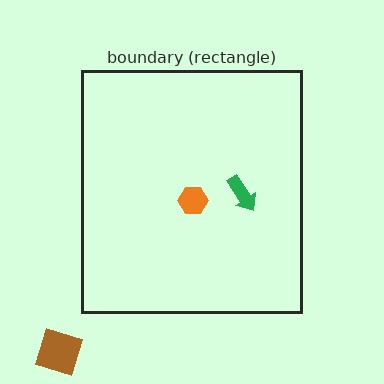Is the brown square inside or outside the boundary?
Outside.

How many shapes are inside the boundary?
2 inside, 1 outside.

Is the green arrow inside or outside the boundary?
Inside.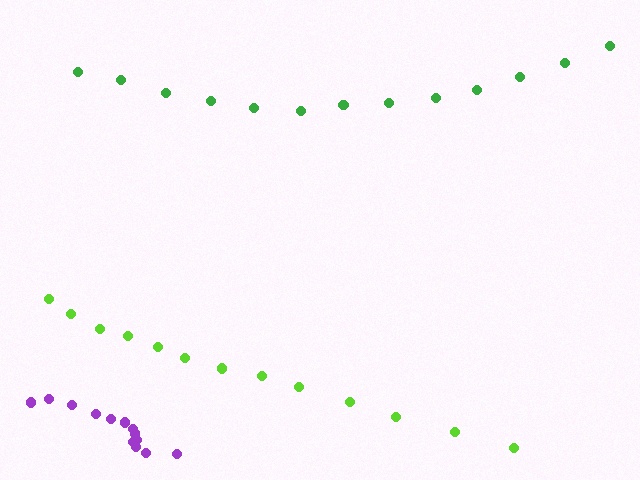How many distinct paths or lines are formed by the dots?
There are 3 distinct paths.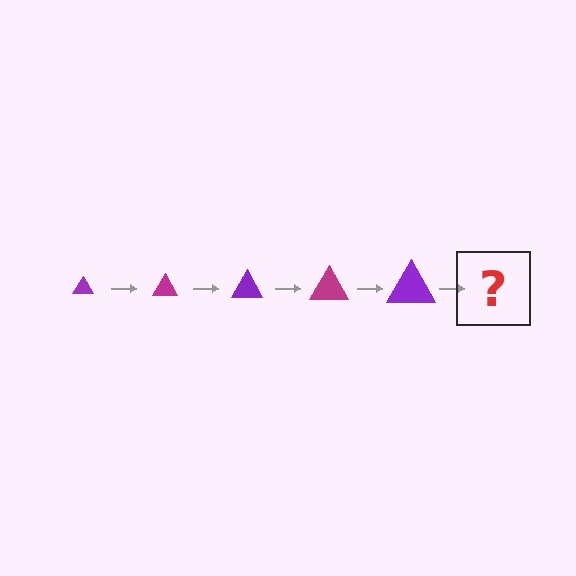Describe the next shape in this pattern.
It should be a magenta triangle, larger than the previous one.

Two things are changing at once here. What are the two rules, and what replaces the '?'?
The two rules are that the triangle grows larger each step and the color cycles through purple and magenta. The '?' should be a magenta triangle, larger than the previous one.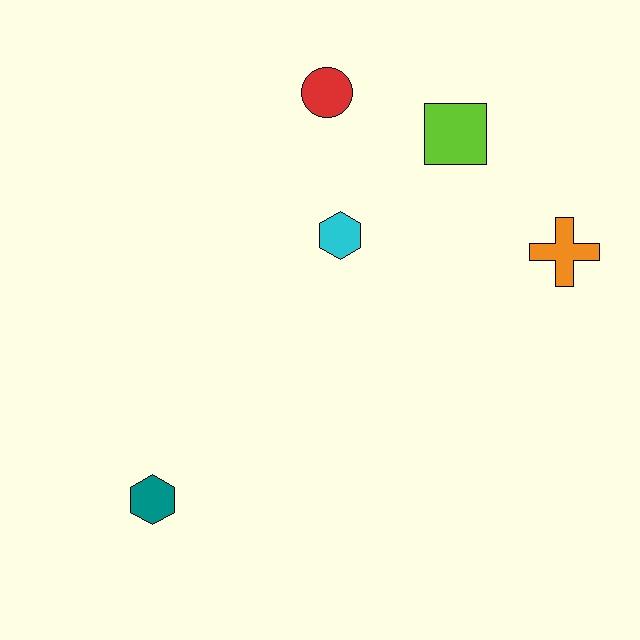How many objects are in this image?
There are 5 objects.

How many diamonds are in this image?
There are no diamonds.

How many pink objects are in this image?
There are no pink objects.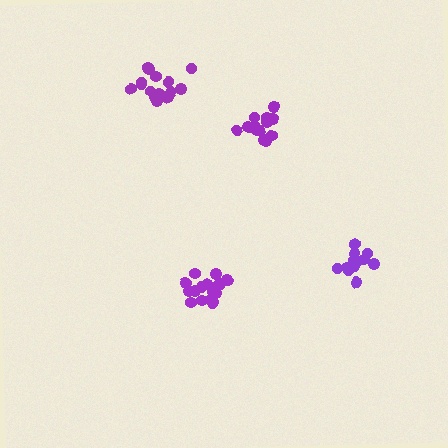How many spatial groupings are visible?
There are 4 spatial groupings.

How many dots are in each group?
Group 1: 15 dots, Group 2: 18 dots, Group 3: 15 dots, Group 4: 13 dots (61 total).